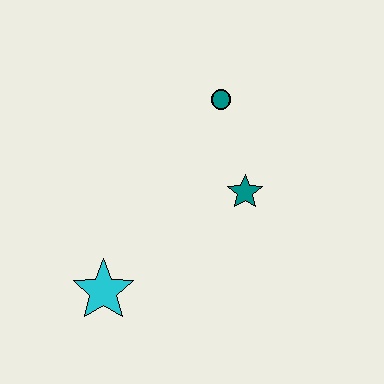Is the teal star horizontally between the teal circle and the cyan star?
No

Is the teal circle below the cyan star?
No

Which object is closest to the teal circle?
The teal star is closest to the teal circle.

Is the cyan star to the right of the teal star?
No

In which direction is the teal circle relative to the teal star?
The teal circle is above the teal star.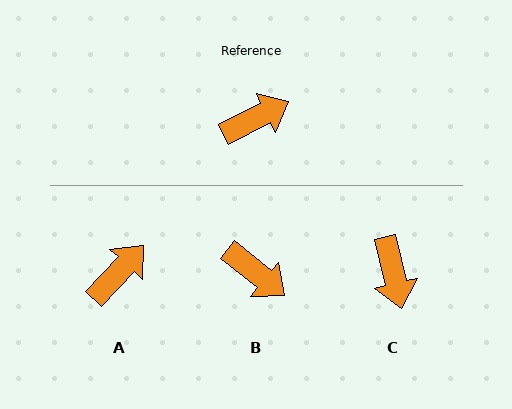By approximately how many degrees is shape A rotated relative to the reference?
Approximately 21 degrees counter-clockwise.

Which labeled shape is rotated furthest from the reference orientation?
C, about 104 degrees away.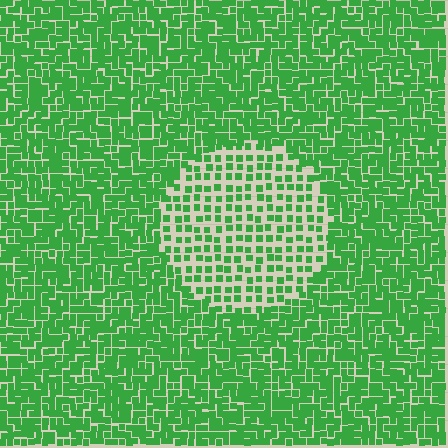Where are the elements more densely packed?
The elements are more densely packed outside the circle boundary.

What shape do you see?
I see a circle.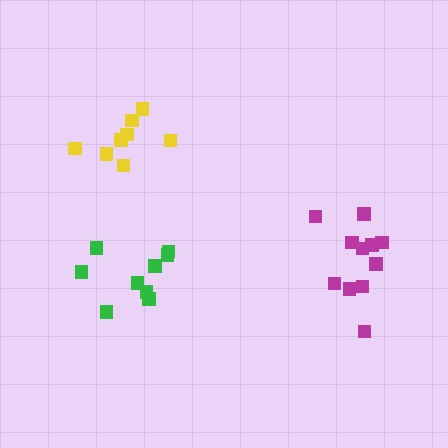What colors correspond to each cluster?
The clusters are colored: magenta, yellow, green.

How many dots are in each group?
Group 1: 11 dots, Group 2: 8 dots, Group 3: 9 dots (28 total).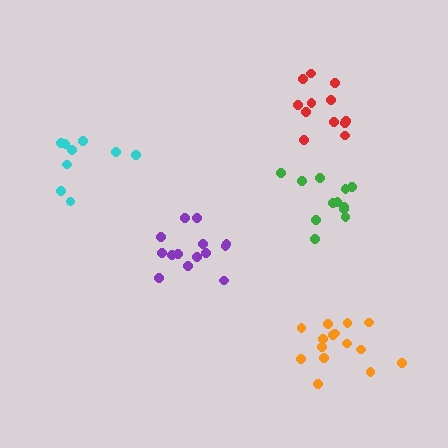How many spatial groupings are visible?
There are 5 spatial groupings.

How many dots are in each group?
Group 1: 12 dots, Group 2: 9 dots, Group 3: 15 dots, Group 4: 12 dots, Group 5: 14 dots (62 total).